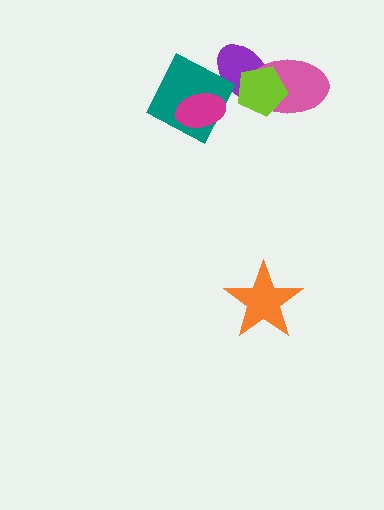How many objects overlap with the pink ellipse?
2 objects overlap with the pink ellipse.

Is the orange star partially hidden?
No, no other shape covers it.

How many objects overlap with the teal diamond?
2 objects overlap with the teal diamond.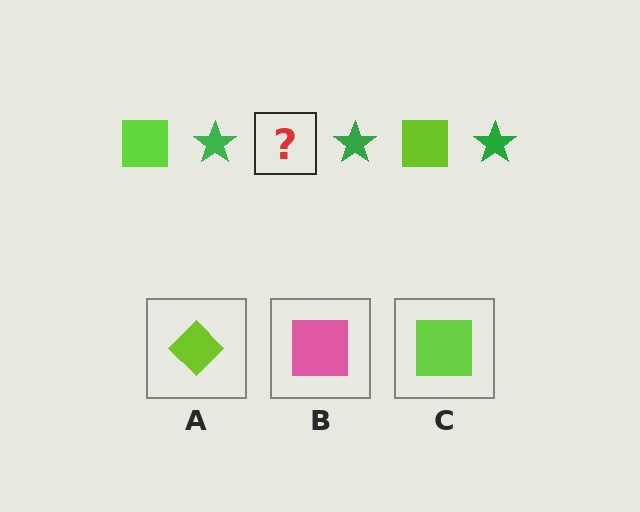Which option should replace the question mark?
Option C.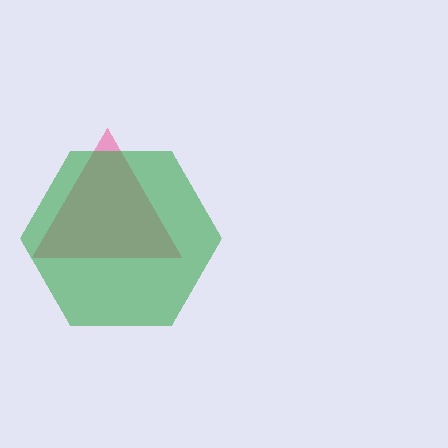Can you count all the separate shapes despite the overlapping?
Yes, there are 2 separate shapes.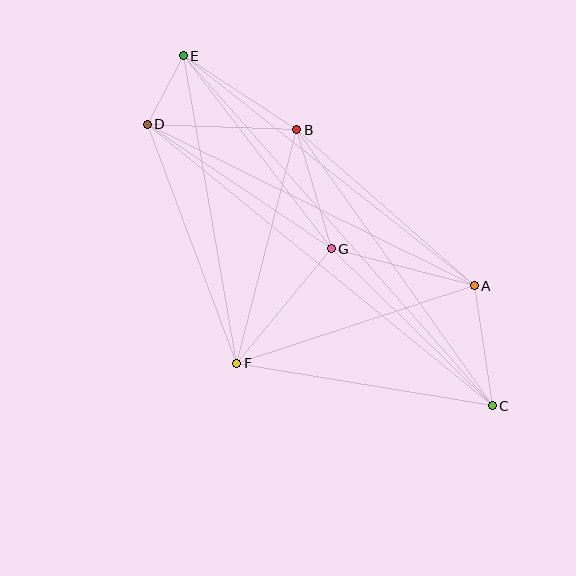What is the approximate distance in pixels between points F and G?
The distance between F and G is approximately 148 pixels.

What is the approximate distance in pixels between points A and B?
The distance between A and B is approximately 236 pixels.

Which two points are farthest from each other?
Points C and E are farthest from each other.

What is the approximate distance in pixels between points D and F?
The distance between D and F is approximately 255 pixels.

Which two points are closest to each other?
Points D and E are closest to each other.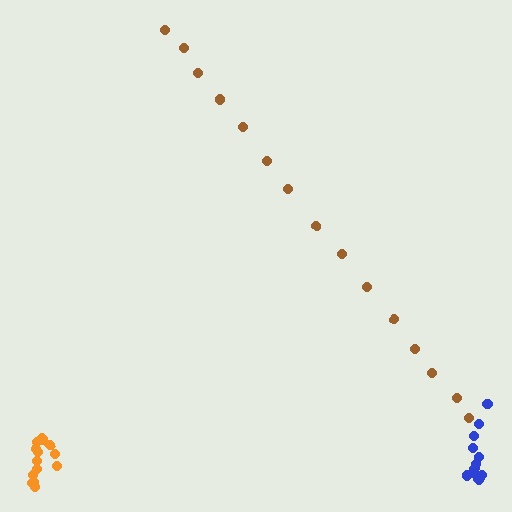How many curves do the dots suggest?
There are 3 distinct paths.